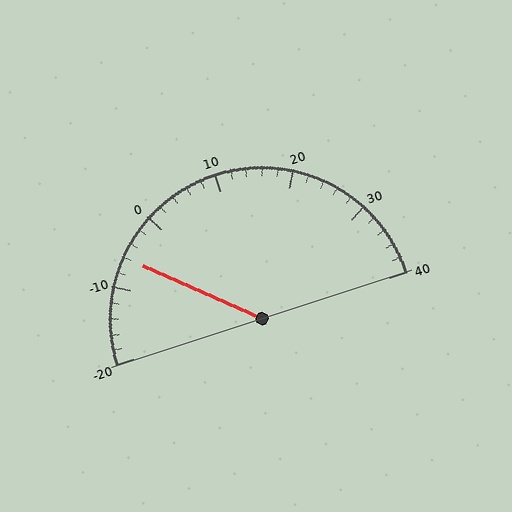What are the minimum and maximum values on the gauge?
The gauge ranges from -20 to 40.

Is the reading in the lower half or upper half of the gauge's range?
The reading is in the lower half of the range (-20 to 40).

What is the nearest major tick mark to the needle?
The nearest major tick mark is -10.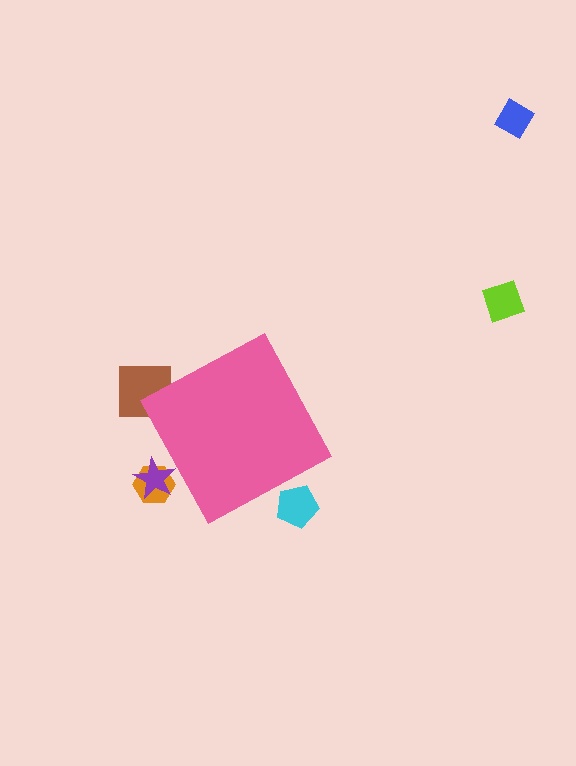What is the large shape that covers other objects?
A pink diamond.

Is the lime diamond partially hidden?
No, the lime diamond is fully visible.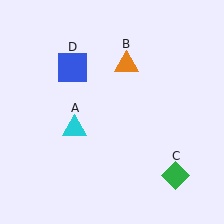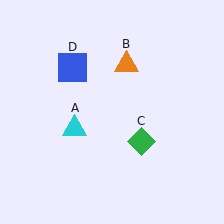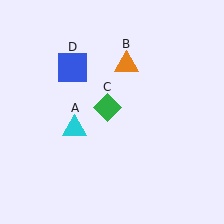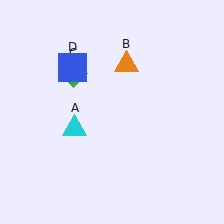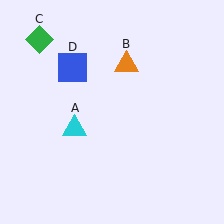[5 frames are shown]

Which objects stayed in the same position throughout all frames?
Cyan triangle (object A) and orange triangle (object B) and blue square (object D) remained stationary.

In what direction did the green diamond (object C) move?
The green diamond (object C) moved up and to the left.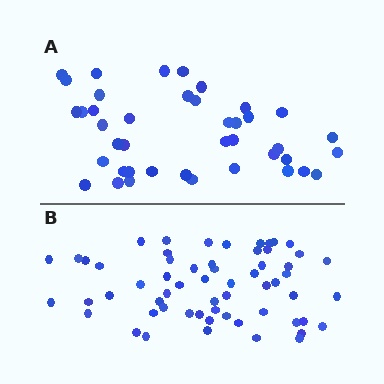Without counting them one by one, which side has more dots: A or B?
Region B (the bottom region) has more dots.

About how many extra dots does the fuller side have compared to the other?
Region B has approximately 20 more dots than region A.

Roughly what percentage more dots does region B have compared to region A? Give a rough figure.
About 45% more.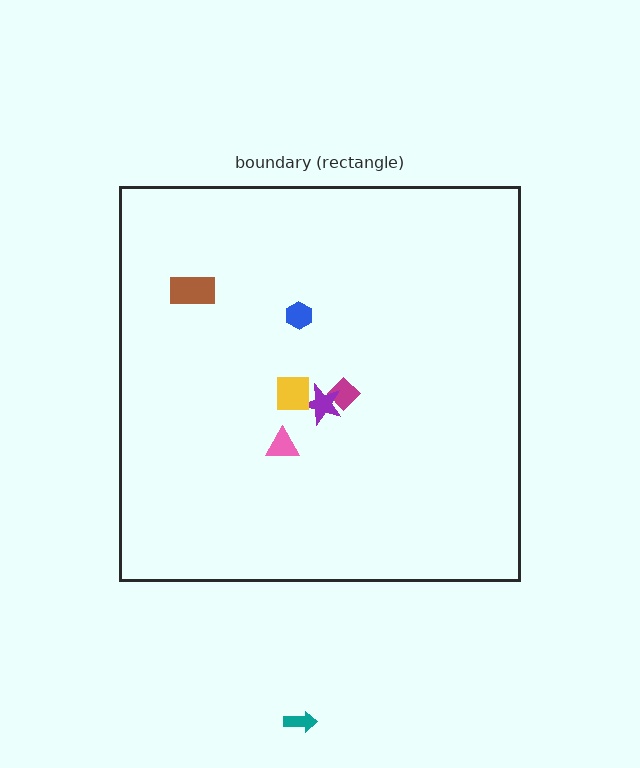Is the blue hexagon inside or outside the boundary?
Inside.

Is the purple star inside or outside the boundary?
Inside.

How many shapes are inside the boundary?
6 inside, 1 outside.